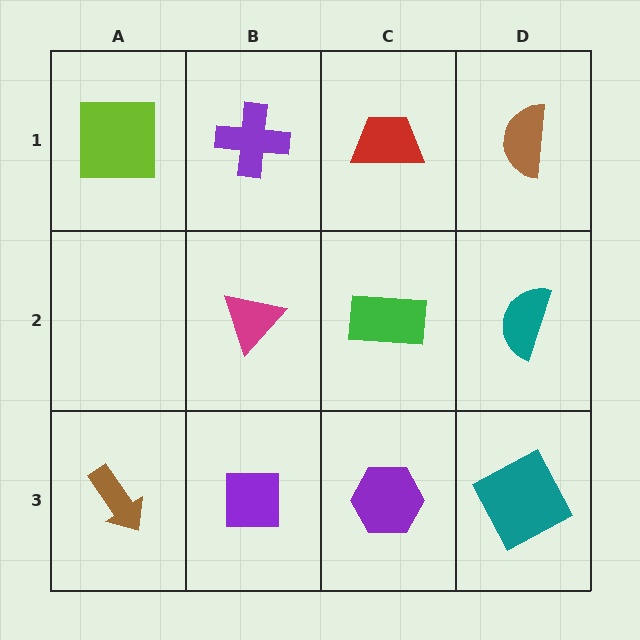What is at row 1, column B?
A purple cross.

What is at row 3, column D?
A teal square.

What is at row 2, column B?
A magenta triangle.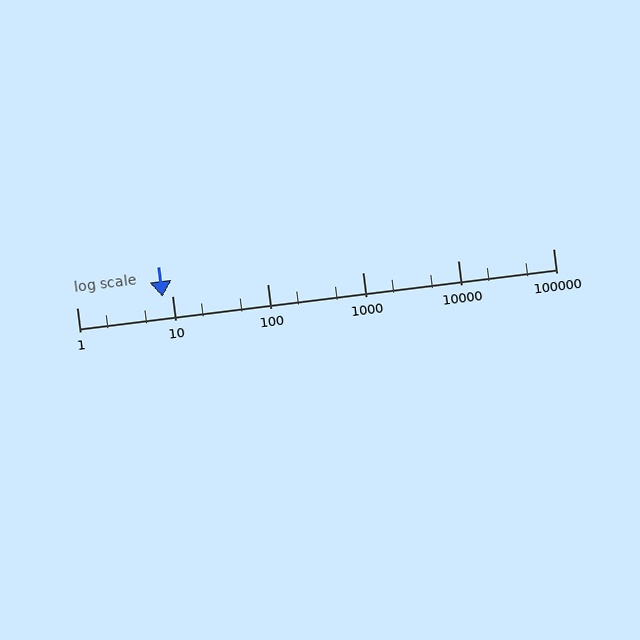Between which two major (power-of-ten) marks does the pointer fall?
The pointer is between 1 and 10.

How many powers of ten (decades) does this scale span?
The scale spans 5 decades, from 1 to 100000.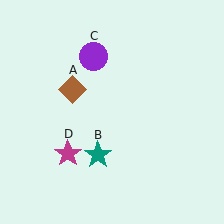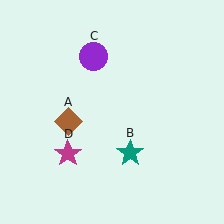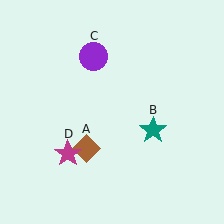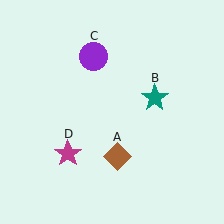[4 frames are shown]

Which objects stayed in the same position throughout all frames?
Purple circle (object C) and magenta star (object D) remained stationary.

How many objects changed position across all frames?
2 objects changed position: brown diamond (object A), teal star (object B).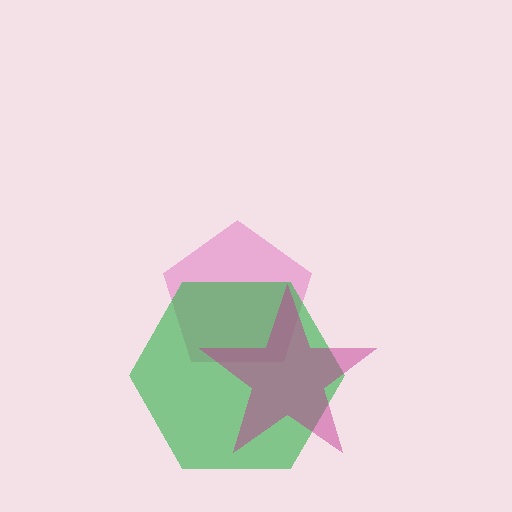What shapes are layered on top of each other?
The layered shapes are: a pink pentagon, a green hexagon, a magenta star.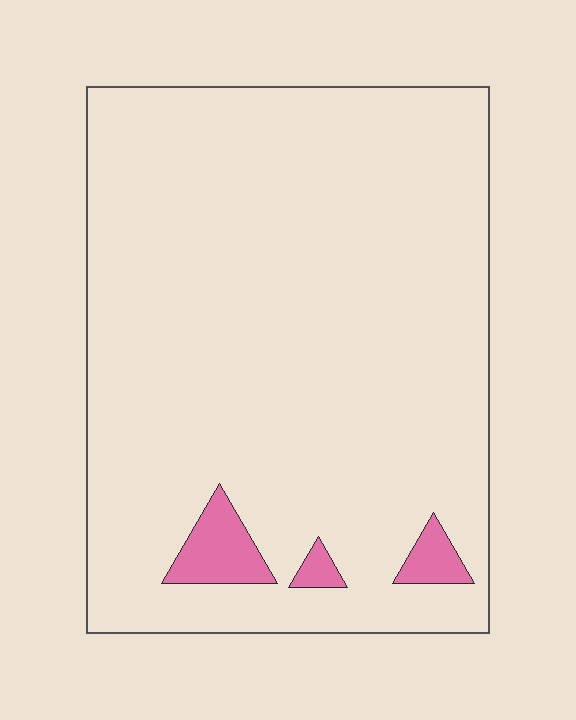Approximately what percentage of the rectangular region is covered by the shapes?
Approximately 5%.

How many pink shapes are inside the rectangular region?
3.